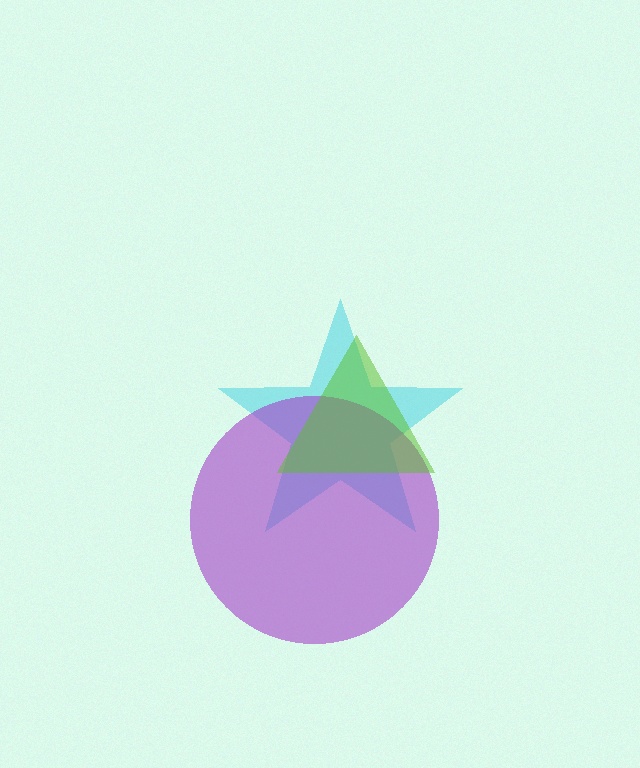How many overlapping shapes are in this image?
There are 3 overlapping shapes in the image.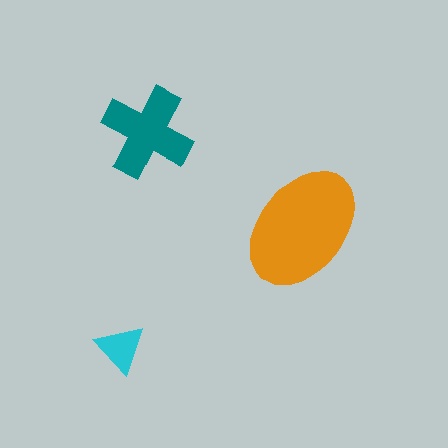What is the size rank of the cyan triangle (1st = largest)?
3rd.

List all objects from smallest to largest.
The cyan triangle, the teal cross, the orange ellipse.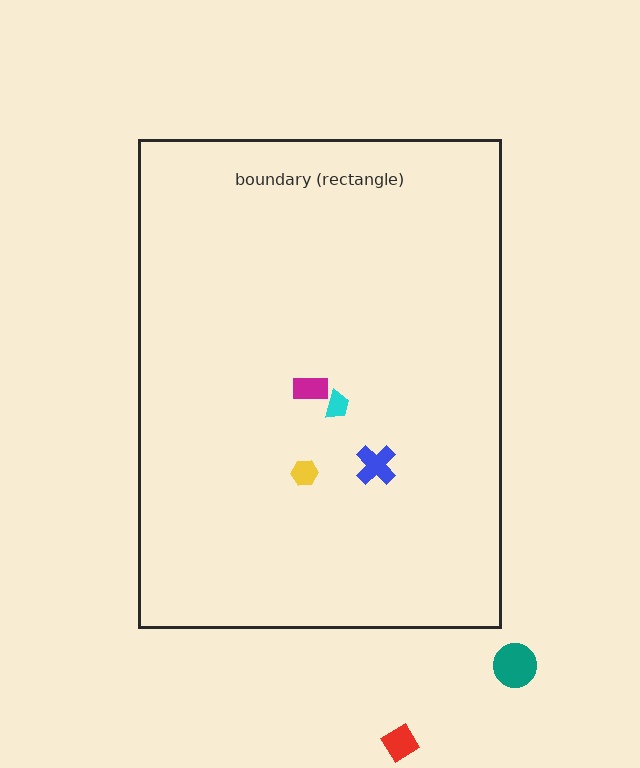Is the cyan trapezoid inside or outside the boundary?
Inside.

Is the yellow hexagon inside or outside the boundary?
Inside.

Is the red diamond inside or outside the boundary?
Outside.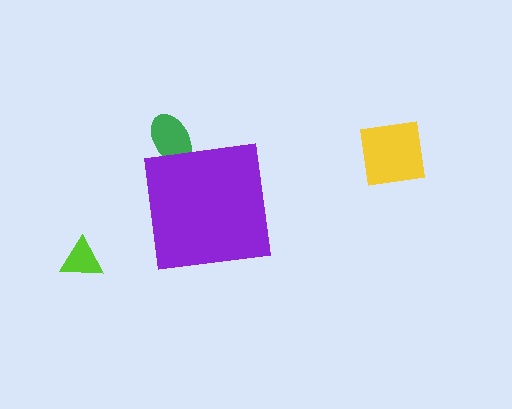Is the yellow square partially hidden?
No, the yellow square is fully visible.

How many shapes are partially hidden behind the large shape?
1 shape is partially hidden.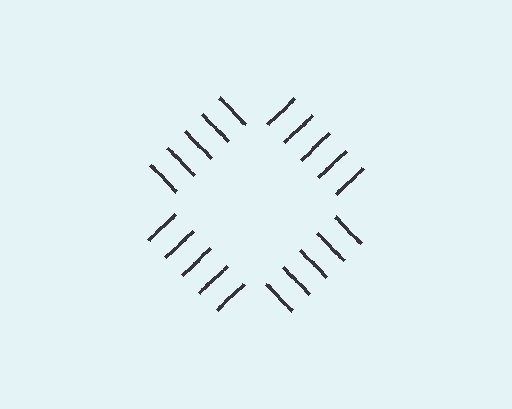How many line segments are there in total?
20 — 5 along each of the 4 edges.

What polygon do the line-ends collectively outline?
An illusory square — the line segments terminate on its edges but no continuous stroke is drawn.